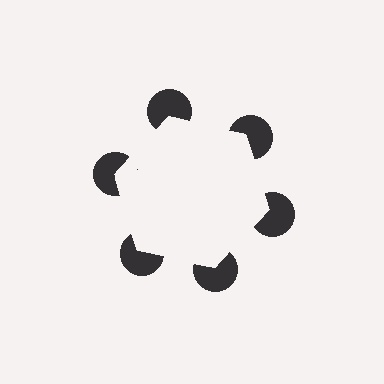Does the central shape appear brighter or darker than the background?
It typically appears slightly brighter than the background, even though no actual brightness change is drawn.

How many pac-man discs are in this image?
There are 6 — one at each vertex of the illusory hexagon.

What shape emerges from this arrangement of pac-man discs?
An illusory hexagon — its edges are inferred from the aligned wedge cuts in the pac-man discs, not physically drawn.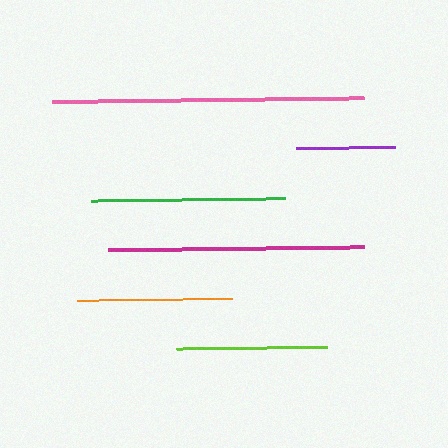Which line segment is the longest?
The pink line is the longest at approximately 312 pixels.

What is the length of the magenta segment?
The magenta segment is approximately 256 pixels long.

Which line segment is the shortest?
The purple line is the shortest at approximately 99 pixels.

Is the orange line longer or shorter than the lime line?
The orange line is longer than the lime line.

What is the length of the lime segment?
The lime segment is approximately 151 pixels long.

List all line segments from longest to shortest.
From longest to shortest: pink, magenta, green, orange, lime, purple.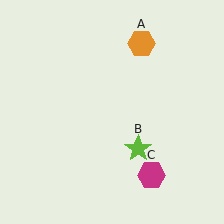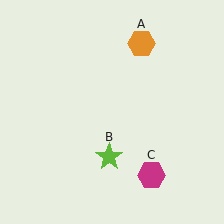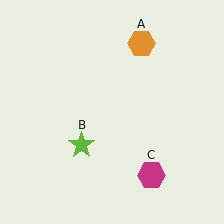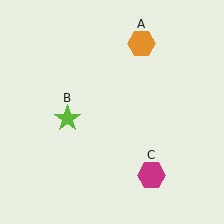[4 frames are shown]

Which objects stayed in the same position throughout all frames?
Orange hexagon (object A) and magenta hexagon (object C) remained stationary.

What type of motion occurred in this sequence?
The lime star (object B) rotated clockwise around the center of the scene.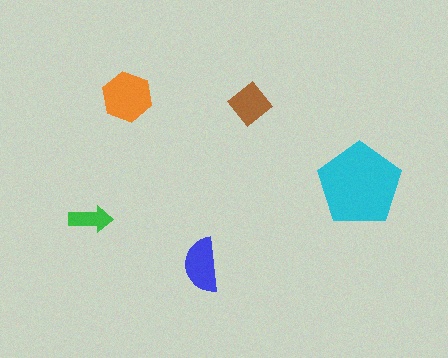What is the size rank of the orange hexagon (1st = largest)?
2nd.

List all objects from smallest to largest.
The green arrow, the brown diamond, the blue semicircle, the orange hexagon, the cyan pentagon.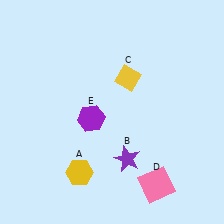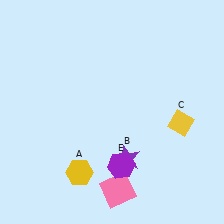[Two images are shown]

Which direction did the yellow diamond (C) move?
The yellow diamond (C) moved right.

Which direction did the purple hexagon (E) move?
The purple hexagon (E) moved down.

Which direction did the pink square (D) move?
The pink square (D) moved left.